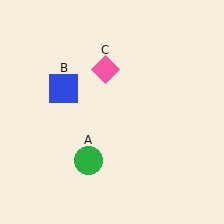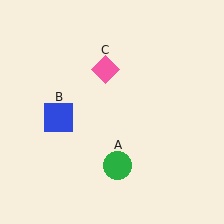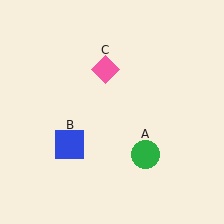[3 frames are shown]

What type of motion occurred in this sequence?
The green circle (object A), blue square (object B) rotated counterclockwise around the center of the scene.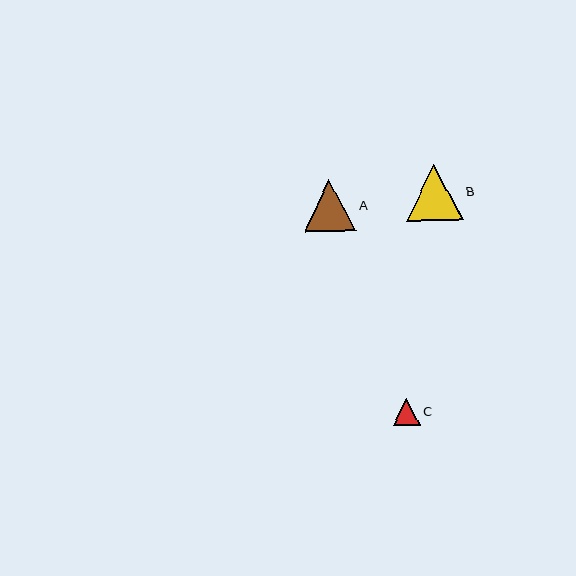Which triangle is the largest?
Triangle B is the largest with a size of approximately 57 pixels.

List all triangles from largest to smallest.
From largest to smallest: B, A, C.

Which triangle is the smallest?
Triangle C is the smallest with a size of approximately 27 pixels.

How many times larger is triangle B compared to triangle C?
Triangle B is approximately 2.1 times the size of triangle C.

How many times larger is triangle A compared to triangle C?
Triangle A is approximately 1.9 times the size of triangle C.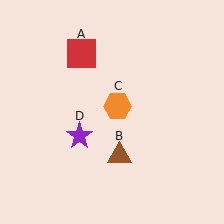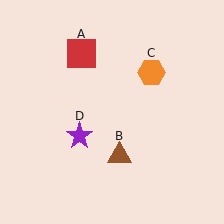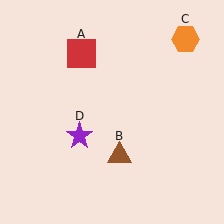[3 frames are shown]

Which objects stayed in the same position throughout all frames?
Red square (object A) and brown triangle (object B) and purple star (object D) remained stationary.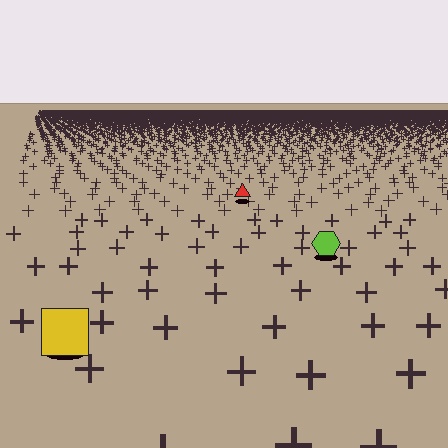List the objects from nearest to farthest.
From nearest to farthest: the yellow square, the lime hexagon, the red triangle.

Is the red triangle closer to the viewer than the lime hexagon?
No. The lime hexagon is closer — you can tell from the texture gradient: the ground texture is coarser near it.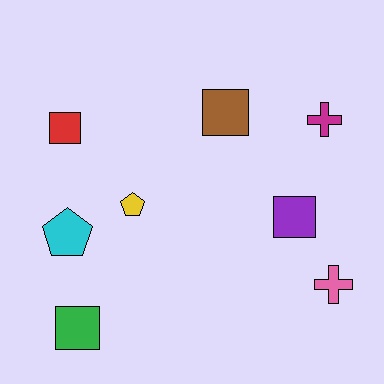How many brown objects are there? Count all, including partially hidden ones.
There is 1 brown object.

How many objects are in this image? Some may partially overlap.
There are 8 objects.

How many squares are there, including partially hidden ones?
There are 4 squares.